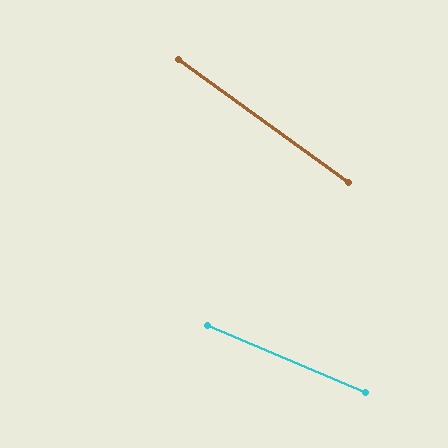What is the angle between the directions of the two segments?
Approximately 13 degrees.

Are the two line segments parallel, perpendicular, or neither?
Neither parallel nor perpendicular — they differ by about 13°.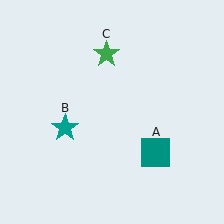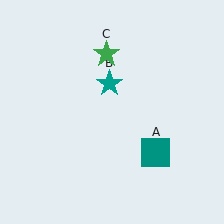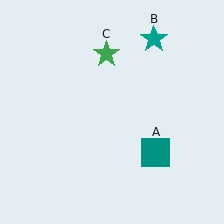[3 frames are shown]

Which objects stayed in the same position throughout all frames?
Teal square (object A) and green star (object C) remained stationary.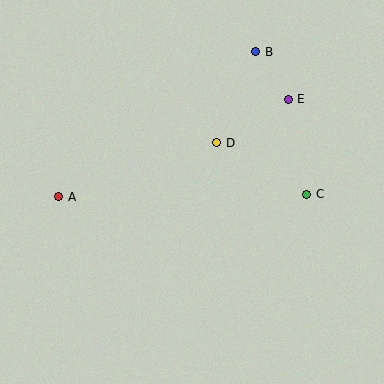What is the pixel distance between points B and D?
The distance between B and D is 99 pixels.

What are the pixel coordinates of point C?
Point C is at (307, 194).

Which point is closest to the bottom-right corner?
Point C is closest to the bottom-right corner.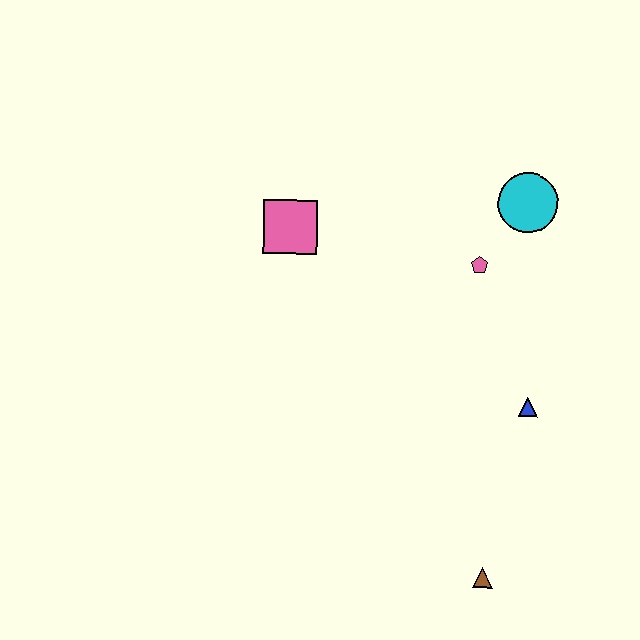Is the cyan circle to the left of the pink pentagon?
No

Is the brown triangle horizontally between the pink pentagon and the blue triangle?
Yes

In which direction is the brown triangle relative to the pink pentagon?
The brown triangle is below the pink pentagon.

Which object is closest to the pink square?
The pink pentagon is closest to the pink square.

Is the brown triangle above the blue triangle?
No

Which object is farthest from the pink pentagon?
The brown triangle is farthest from the pink pentagon.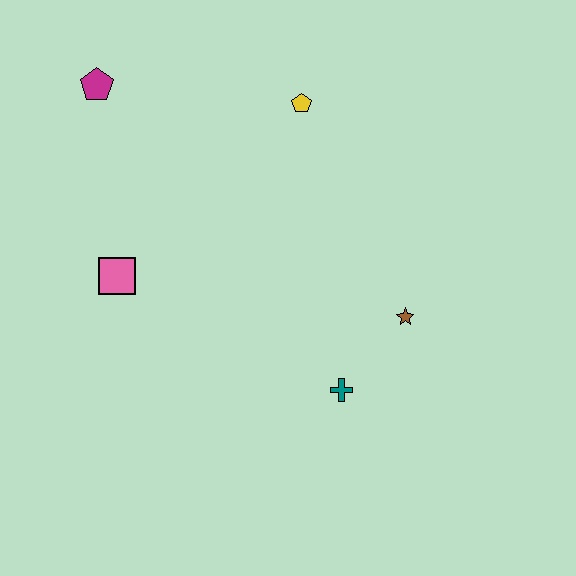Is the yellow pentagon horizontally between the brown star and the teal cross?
No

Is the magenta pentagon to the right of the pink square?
No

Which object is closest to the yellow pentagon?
The magenta pentagon is closest to the yellow pentagon.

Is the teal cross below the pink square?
Yes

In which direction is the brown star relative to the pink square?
The brown star is to the right of the pink square.